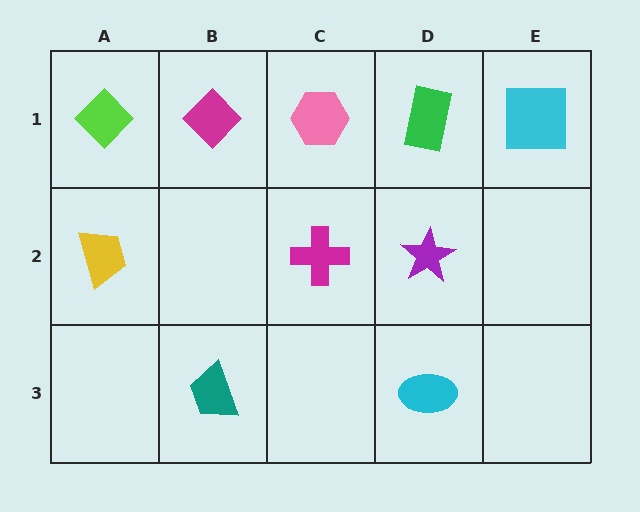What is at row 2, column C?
A magenta cross.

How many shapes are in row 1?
5 shapes.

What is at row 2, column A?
A yellow trapezoid.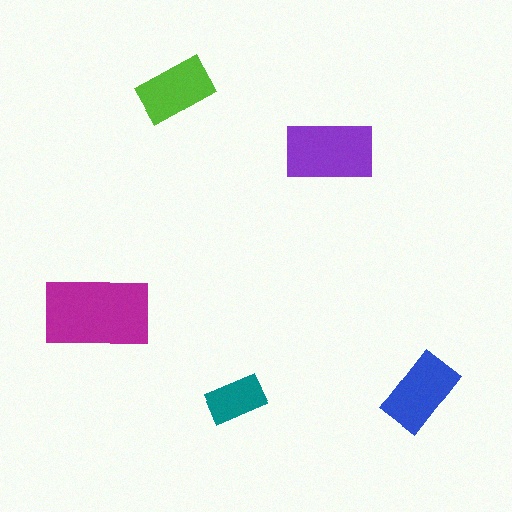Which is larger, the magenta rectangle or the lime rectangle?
The magenta one.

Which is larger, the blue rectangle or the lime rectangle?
The blue one.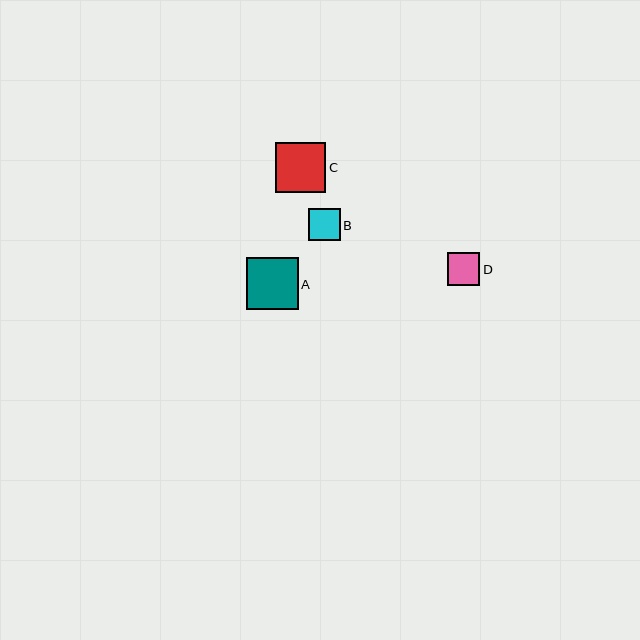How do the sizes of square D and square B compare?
Square D and square B are approximately the same size.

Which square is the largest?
Square A is the largest with a size of approximately 52 pixels.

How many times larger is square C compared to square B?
Square C is approximately 1.6 times the size of square B.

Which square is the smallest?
Square B is the smallest with a size of approximately 32 pixels.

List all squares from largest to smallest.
From largest to smallest: A, C, D, B.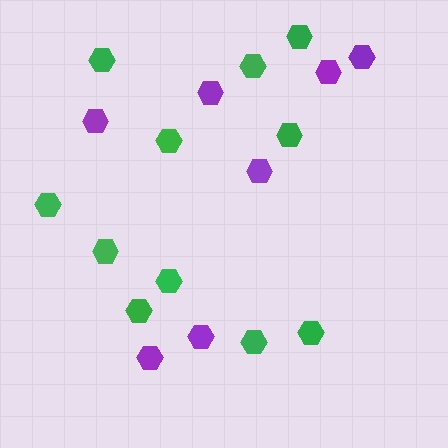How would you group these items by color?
There are 2 groups: one group of purple hexagons (7) and one group of green hexagons (11).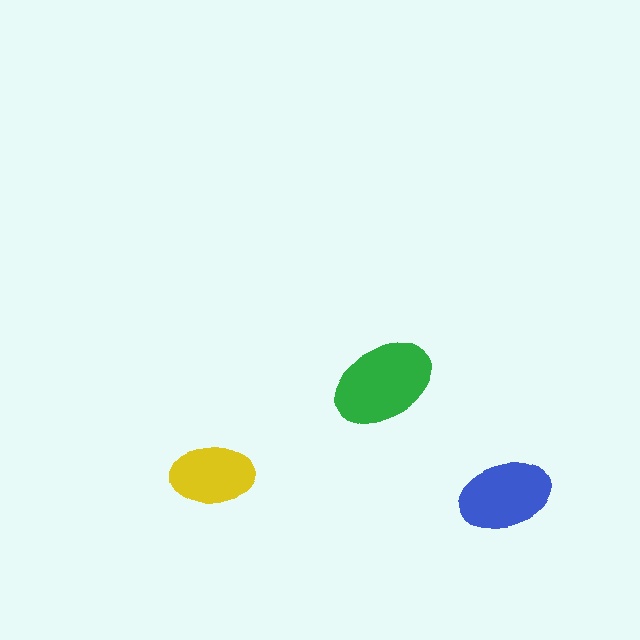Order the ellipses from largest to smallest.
the green one, the blue one, the yellow one.